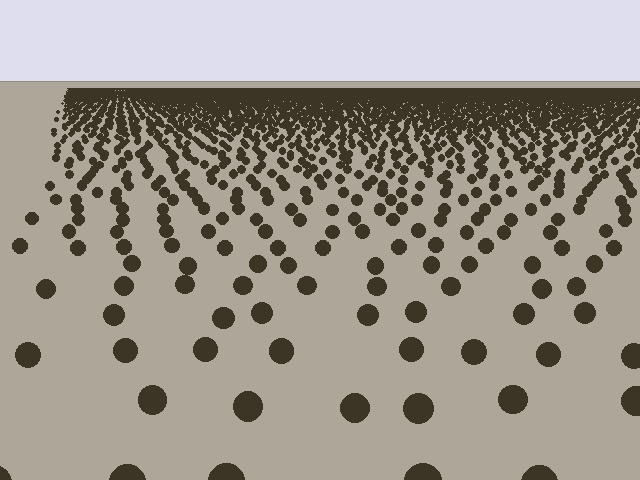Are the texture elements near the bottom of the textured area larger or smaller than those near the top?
Larger. Near the bottom, elements are closer to the viewer and appear at a bigger on-screen size.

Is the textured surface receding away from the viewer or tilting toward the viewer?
The surface is receding away from the viewer. Texture elements get smaller and denser toward the top.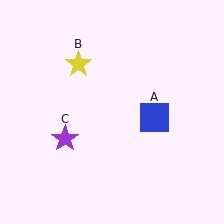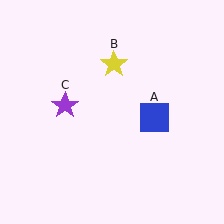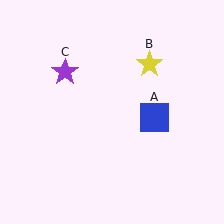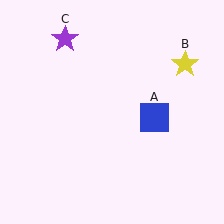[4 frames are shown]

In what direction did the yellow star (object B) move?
The yellow star (object B) moved right.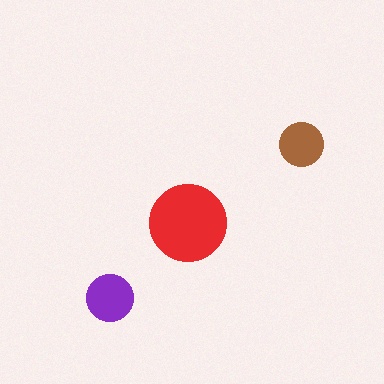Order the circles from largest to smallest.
the red one, the purple one, the brown one.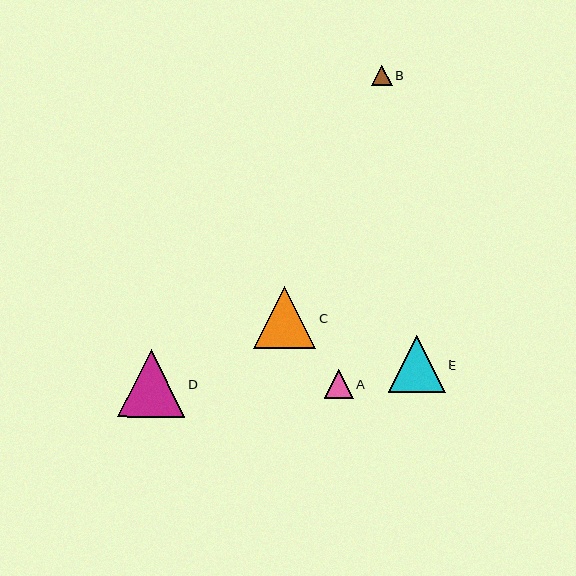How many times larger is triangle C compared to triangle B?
Triangle C is approximately 3.1 times the size of triangle B.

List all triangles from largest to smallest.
From largest to smallest: D, C, E, A, B.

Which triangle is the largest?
Triangle D is the largest with a size of approximately 68 pixels.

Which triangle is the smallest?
Triangle B is the smallest with a size of approximately 20 pixels.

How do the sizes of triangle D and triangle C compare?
Triangle D and triangle C are approximately the same size.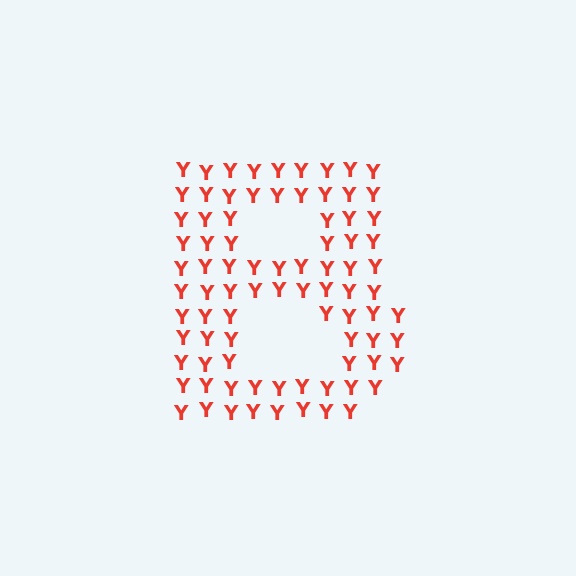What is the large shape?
The large shape is the letter B.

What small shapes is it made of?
It is made of small letter Y's.